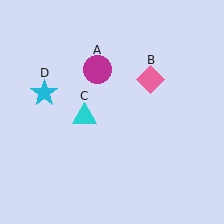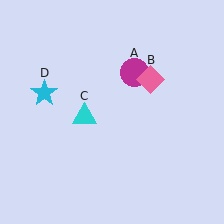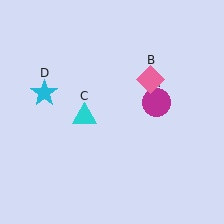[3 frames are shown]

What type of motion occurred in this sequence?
The magenta circle (object A) rotated clockwise around the center of the scene.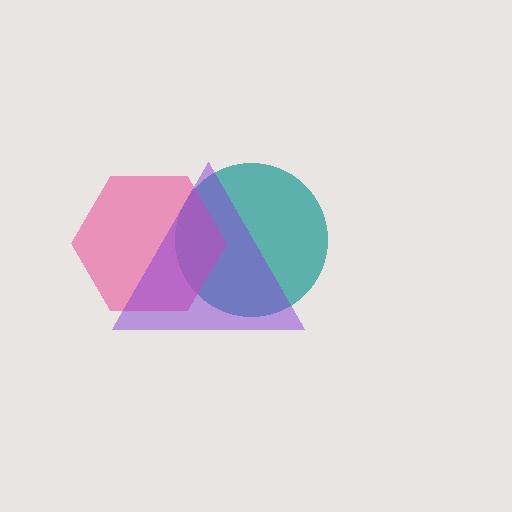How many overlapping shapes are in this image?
There are 3 overlapping shapes in the image.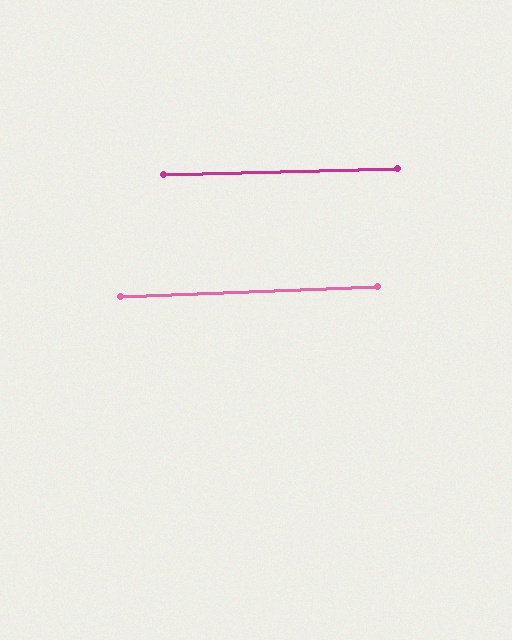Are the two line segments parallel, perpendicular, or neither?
Parallel — their directions differ by only 0.6°.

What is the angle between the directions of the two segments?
Approximately 1 degree.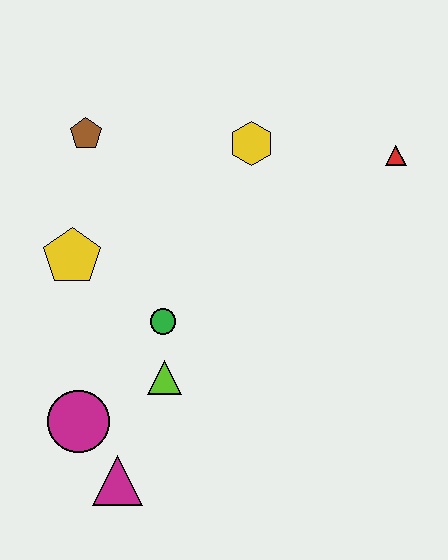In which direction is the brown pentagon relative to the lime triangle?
The brown pentagon is above the lime triangle.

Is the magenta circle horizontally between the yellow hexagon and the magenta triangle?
No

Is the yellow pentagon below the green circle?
No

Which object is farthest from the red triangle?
The magenta triangle is farthest from the red triangle.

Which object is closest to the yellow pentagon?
The green circle is closest to the yellow pentagon.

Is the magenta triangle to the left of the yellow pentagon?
No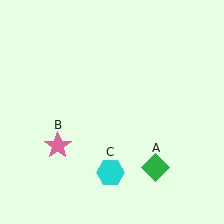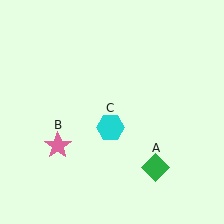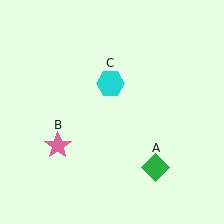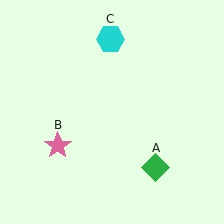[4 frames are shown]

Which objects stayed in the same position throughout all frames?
Green diamond (object A) and pink star (object B) remained stationary.